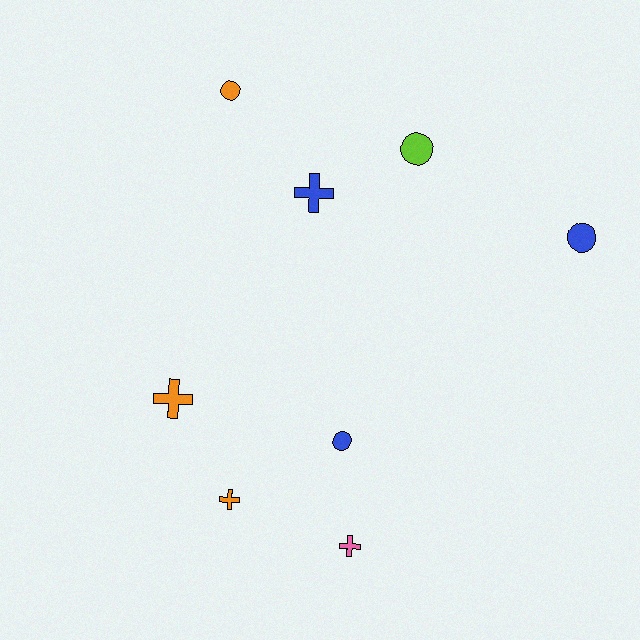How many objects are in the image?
There are 8 objects.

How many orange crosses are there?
There are 2 orange crosses.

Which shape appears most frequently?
Circle, with 4 objects.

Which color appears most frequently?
Blue, with 3 objects.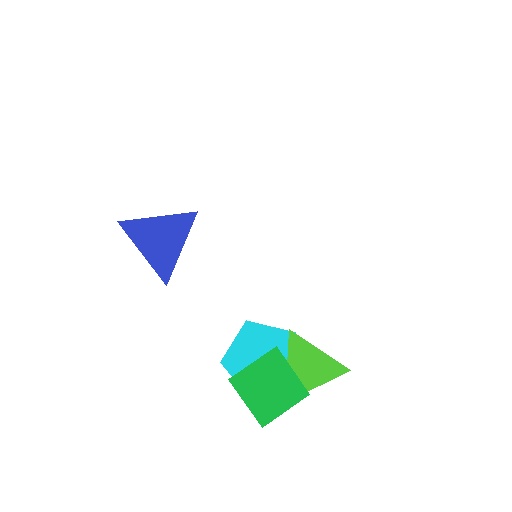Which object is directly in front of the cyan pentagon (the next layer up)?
The lime triangle is directly in front of the cyan pentagon.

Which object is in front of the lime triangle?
The green diamond is in front of the lime triangle.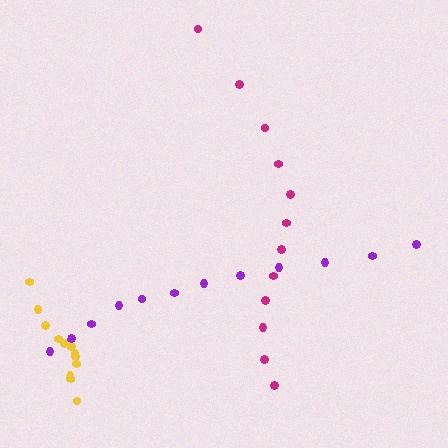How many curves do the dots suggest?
There are 3 distinct paths.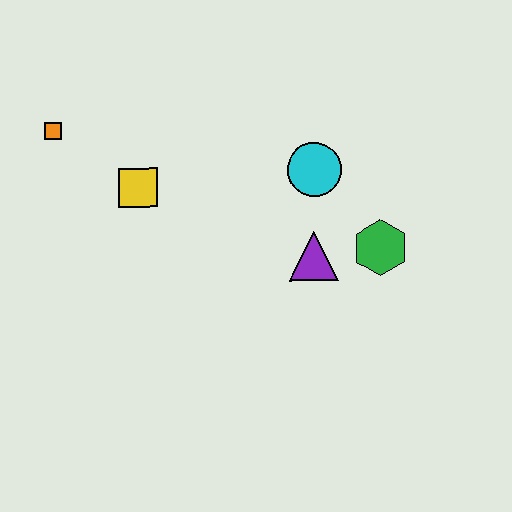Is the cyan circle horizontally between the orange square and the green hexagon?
Yes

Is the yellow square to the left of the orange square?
No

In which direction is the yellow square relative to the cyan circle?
The yellow square is to the left of the cyan circle.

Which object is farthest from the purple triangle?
The orange square is farthest from the purple triangle.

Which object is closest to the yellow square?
The orange square is closest to the yellow square.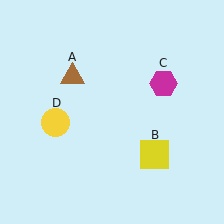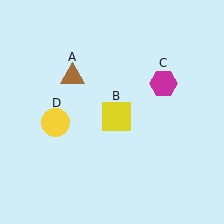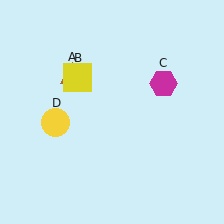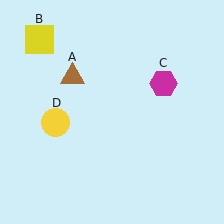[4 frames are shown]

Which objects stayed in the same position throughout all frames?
Brown triangle (object A) and magenta hexagon (object C) and yellow circle (object D) remained stationary.